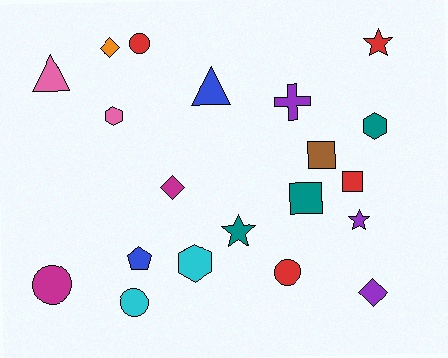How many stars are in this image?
There are 3 stars.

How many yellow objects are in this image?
There are no yellow objects.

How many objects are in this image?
There are 20 objects.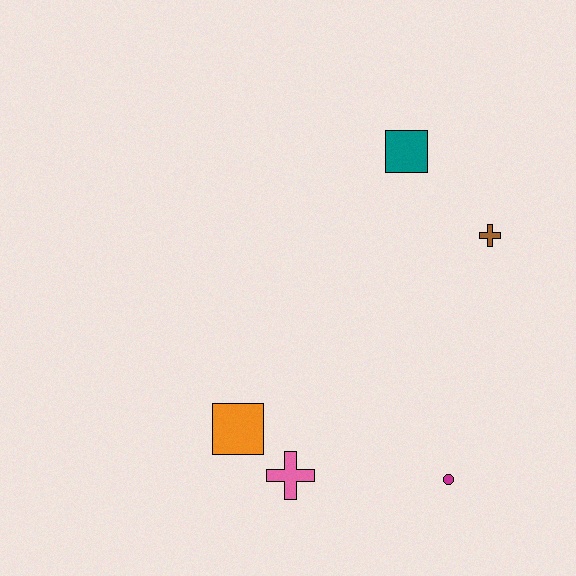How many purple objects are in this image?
There are no purple objects.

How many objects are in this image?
There are 5 objects.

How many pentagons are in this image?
There are no pentagons.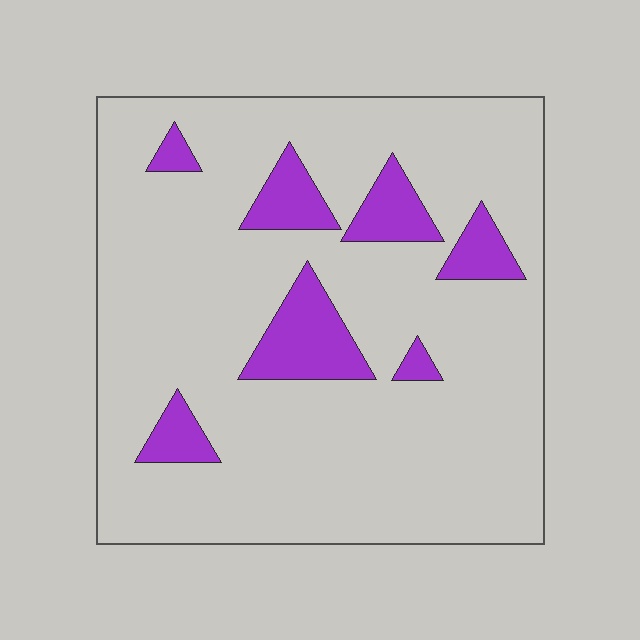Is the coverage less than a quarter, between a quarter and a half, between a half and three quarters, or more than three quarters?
Less than a quarter.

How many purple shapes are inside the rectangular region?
7.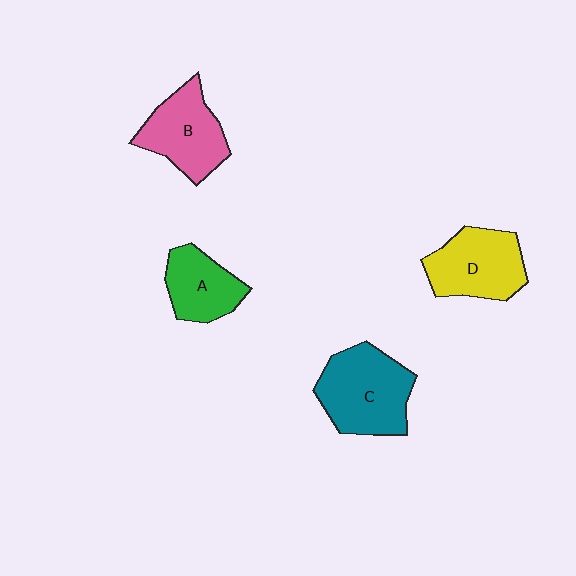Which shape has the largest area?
Shape C (teal).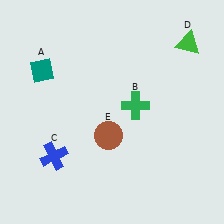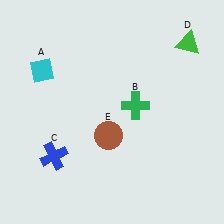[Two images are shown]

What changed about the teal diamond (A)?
In Image 1, A is teal. In Image 2, it changed to cyan.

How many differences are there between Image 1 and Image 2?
There is 1 difference between the two images.